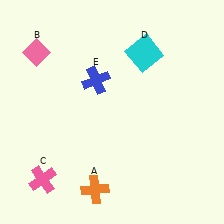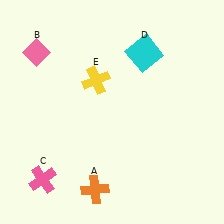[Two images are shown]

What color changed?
The cross (E) changed from blue in Image 1 to yellow in Image 2.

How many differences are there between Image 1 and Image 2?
There is 1 difference between the two images.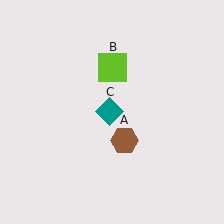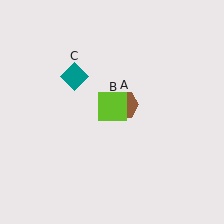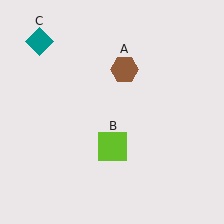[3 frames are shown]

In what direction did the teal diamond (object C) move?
The teal diamond (object C) moved up and to the left.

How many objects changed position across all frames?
3 objects changed position: brown hexagon (object A), lime square (object B), teal diamond (object C).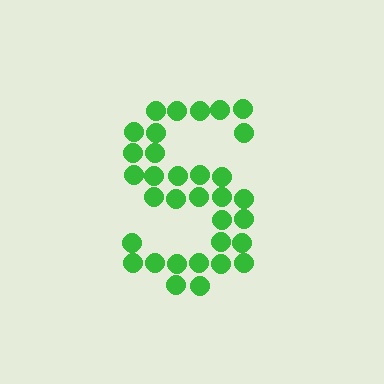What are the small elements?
The small elements are circles.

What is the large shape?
The large shape is the letter S.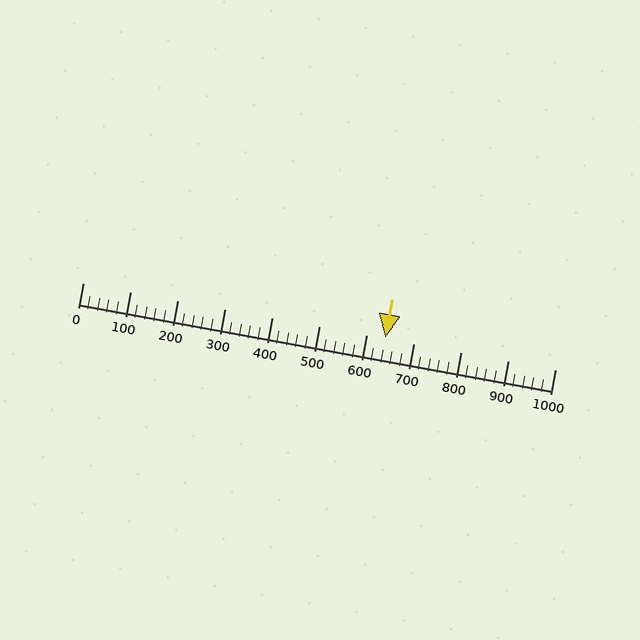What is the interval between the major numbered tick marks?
The major tick marks are spaced 100 units apart.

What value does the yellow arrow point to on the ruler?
The yellow arrow points to approximately 640.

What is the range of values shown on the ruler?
The ruler shows values from 0 to 1000.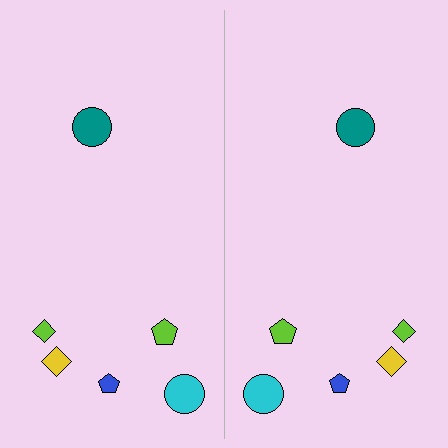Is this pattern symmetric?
Yes, this pattern has bilateral (reflection) symmetry.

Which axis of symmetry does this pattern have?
The pattern has a vertical axis of symmetry running through the center of the image.